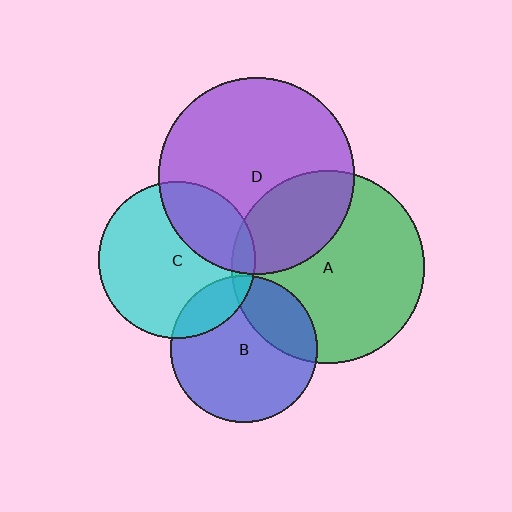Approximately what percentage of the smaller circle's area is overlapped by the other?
Approximately 30%.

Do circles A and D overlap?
Yes.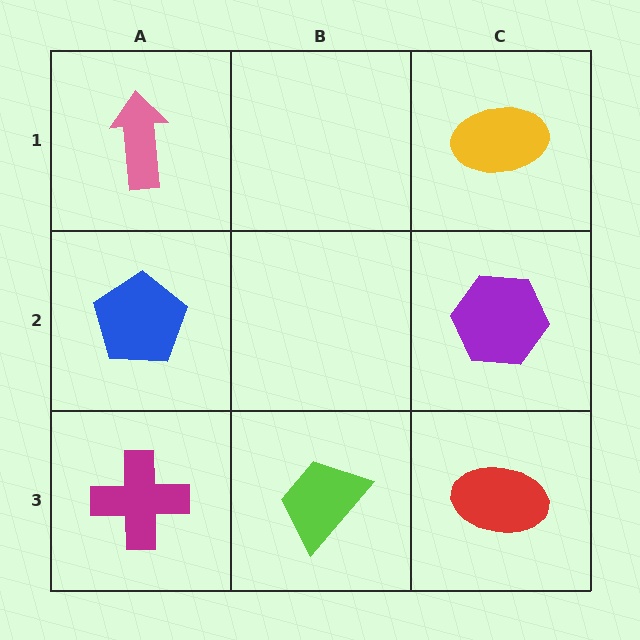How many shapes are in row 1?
2 shapes.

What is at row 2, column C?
A purple hexagon.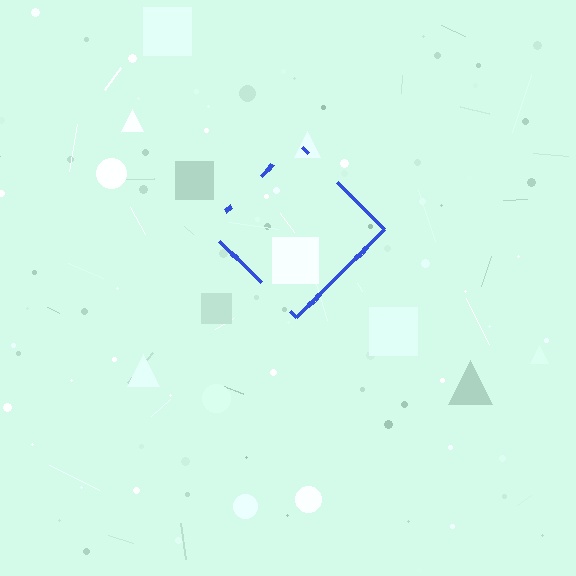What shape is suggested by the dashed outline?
The dashed outline suggests a diamond.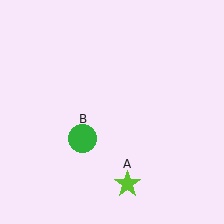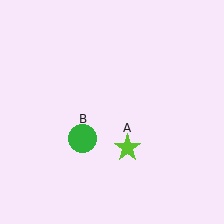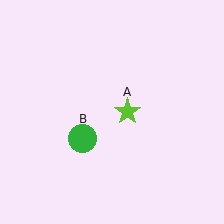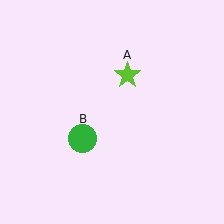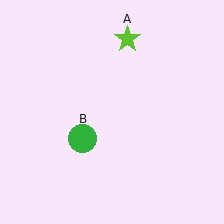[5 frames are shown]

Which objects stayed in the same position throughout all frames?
Green circle (object B) remained stationary.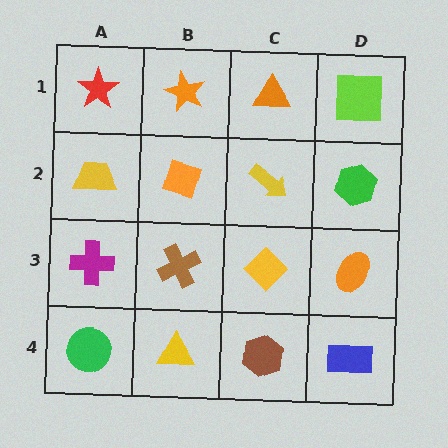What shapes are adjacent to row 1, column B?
An orange diamond (row 2, column B), a red star (row 1, column A), an orange triangle (row 1, column C).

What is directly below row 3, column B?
A yellow triangle.